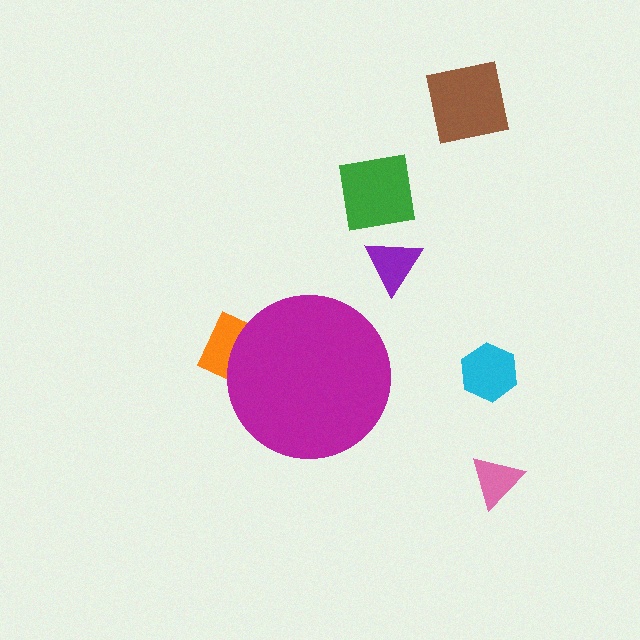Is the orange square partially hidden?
Yes, the orange square is partially hidden behind the magenta circle.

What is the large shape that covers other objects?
A magenta circle.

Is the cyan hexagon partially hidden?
No, the cyan hexagon is fully visible.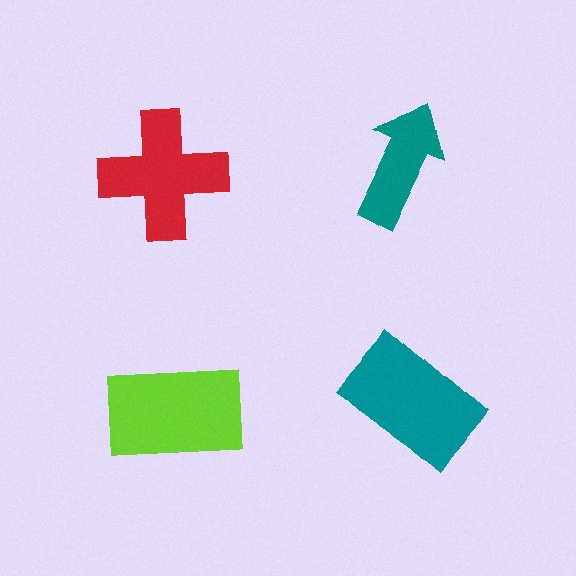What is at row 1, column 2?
A teal arrow.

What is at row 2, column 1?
A lime rectangle.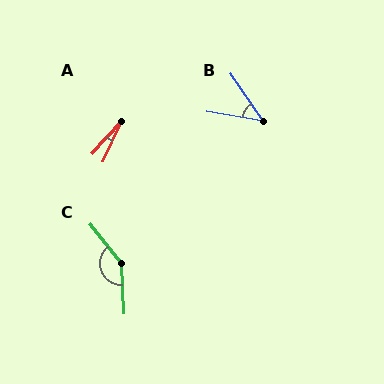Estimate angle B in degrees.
Approximately 45 degrees.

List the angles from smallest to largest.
A (18°), B (45°), C (144°).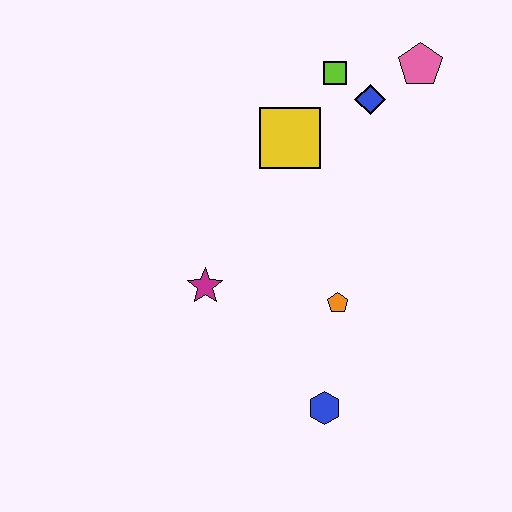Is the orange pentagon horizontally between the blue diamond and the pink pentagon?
No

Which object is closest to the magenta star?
The orange pentagon is closest to the magenta star.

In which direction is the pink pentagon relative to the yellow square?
The pink pentagon is to the right of the yellow square.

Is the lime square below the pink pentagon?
Yes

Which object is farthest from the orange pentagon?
The pink pentagon is farthest from the orange pentagon.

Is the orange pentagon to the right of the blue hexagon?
Yes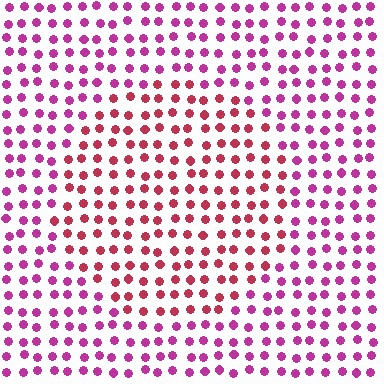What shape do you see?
I see a circle.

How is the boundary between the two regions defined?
The boundary is defined purely by a slight shift in hue (about 33 degrees). Spacing, size, and orientation are identical on both sides.